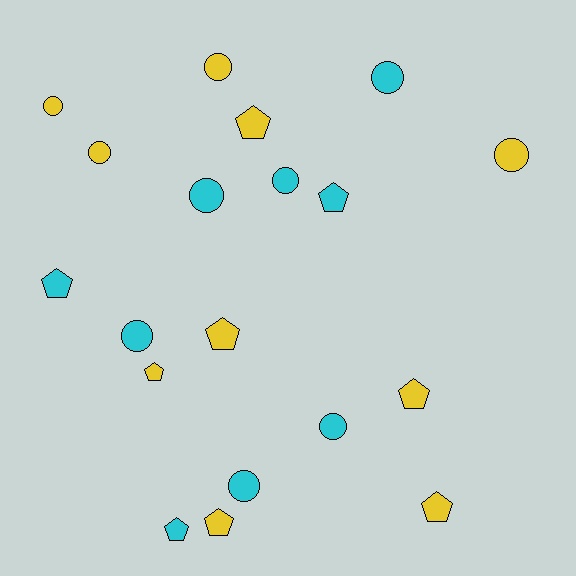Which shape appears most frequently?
Circle, with 10 objects.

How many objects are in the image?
There are 19 objects.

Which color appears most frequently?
Yellow, with 10 objects.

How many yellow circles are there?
There are 4 yellow circles.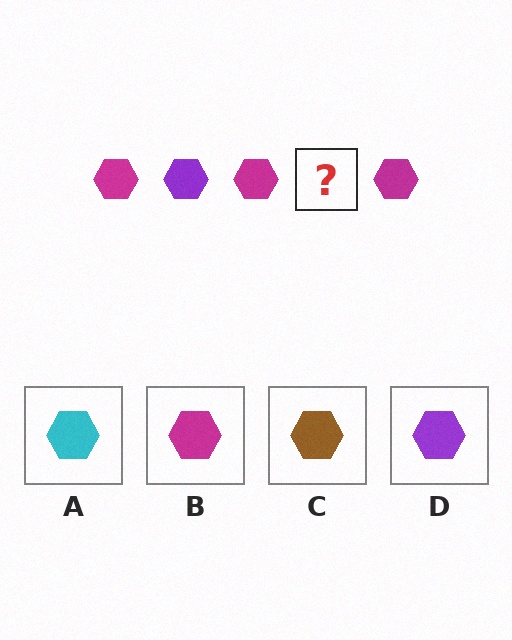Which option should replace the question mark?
Option D.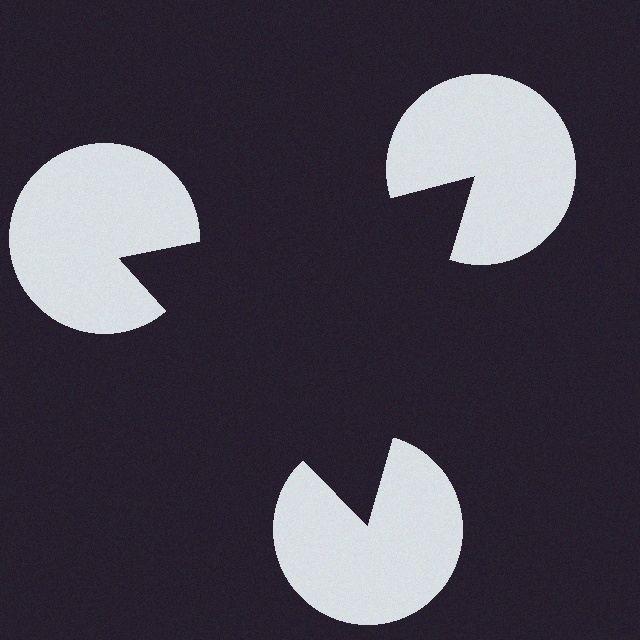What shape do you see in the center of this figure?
An illusory triangle — its edges are inferred from the aligned wedge cuts in the pac-man discs, not physically drawn.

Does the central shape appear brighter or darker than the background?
It typically appears slightly darker than the background, even though no actual brightness change is drawn.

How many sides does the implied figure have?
3 sides.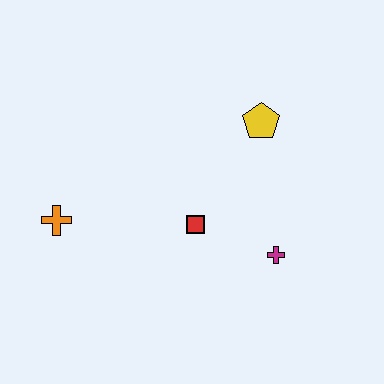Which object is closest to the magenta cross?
The red square is closest to the magenta cross.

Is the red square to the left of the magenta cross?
Yes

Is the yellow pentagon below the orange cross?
No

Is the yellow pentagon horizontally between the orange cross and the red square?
No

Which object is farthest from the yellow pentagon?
The orange cross is farthest from the yellow pentagon.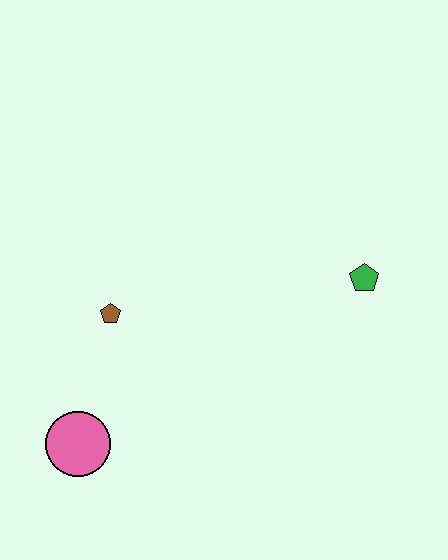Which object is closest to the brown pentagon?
The pink circle is closest to the brown pentagon.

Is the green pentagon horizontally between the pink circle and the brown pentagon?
No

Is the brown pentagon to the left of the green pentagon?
Yes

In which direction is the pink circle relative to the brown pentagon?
The pink circle is below the brown pentagon.